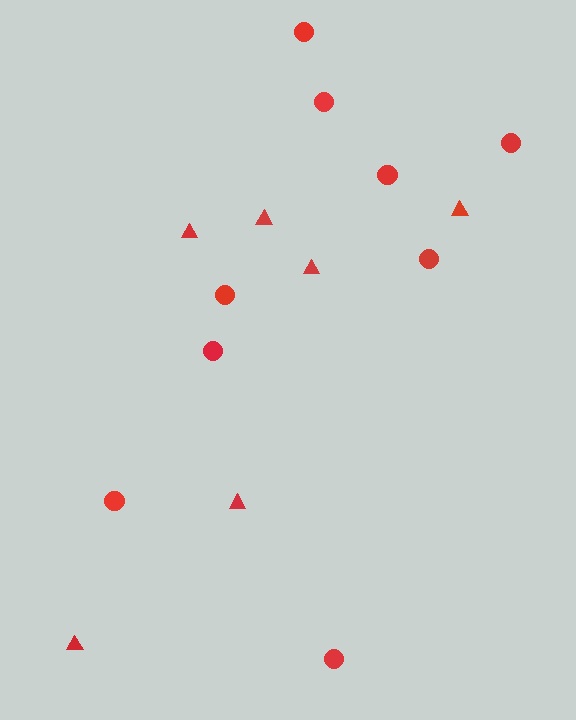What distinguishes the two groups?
There are 2 groups: one group of circles (9) and one group of triangles (6).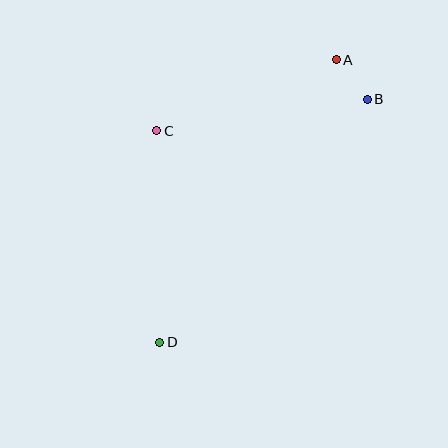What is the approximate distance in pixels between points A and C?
The distance between A and C is approximately 193 pixels.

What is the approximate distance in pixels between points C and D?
The distance between C and D is approximately 211 pixels.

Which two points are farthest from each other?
Points A and D are farthest from each other.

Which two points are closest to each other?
Points A and B are closest to each other.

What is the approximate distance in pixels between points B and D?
The distance between B and D is approximately 320 pixels.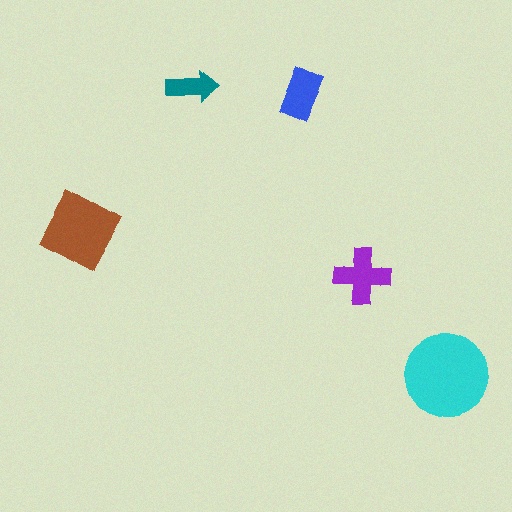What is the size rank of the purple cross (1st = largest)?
3rd.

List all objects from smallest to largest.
The teal arrow, the blue rectangle, the purple cross, the brown diamond, the cyan circle.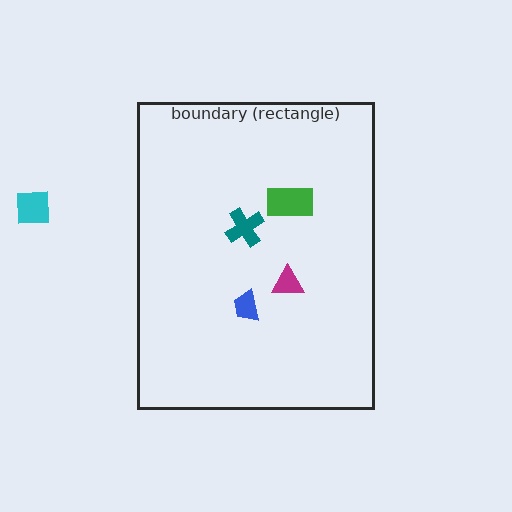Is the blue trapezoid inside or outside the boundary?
Inside.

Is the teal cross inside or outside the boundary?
Inside.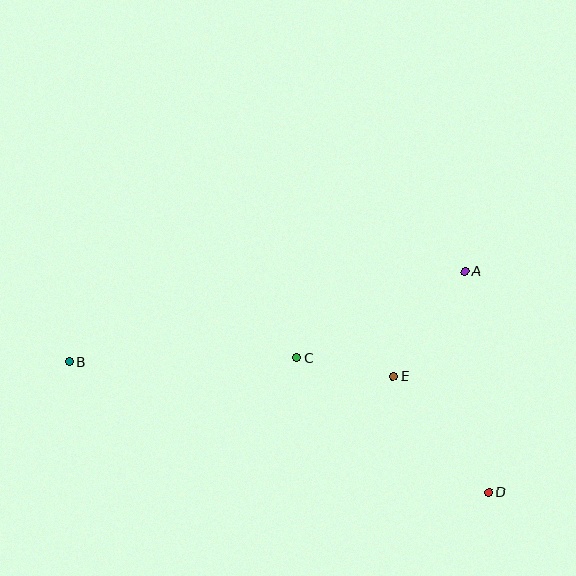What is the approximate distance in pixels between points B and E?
The distance between B and E is approximately 325 pixels.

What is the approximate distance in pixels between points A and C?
The distance between A and C is approximately 189 pixels.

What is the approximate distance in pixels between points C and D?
The distance between C and D is approximately 234 pixels.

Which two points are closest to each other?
Points C and E are closest to each other.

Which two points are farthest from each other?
Points B and D are farthest from each other.